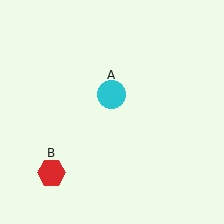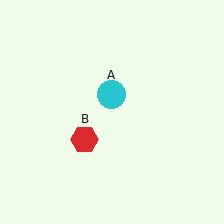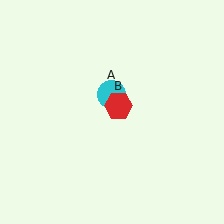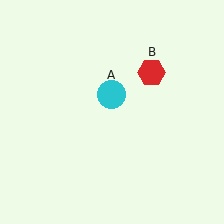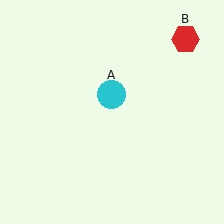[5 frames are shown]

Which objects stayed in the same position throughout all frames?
Cyan circle (object A) remained stationary.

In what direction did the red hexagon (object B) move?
The red hexagon (object B) moved up and to the right.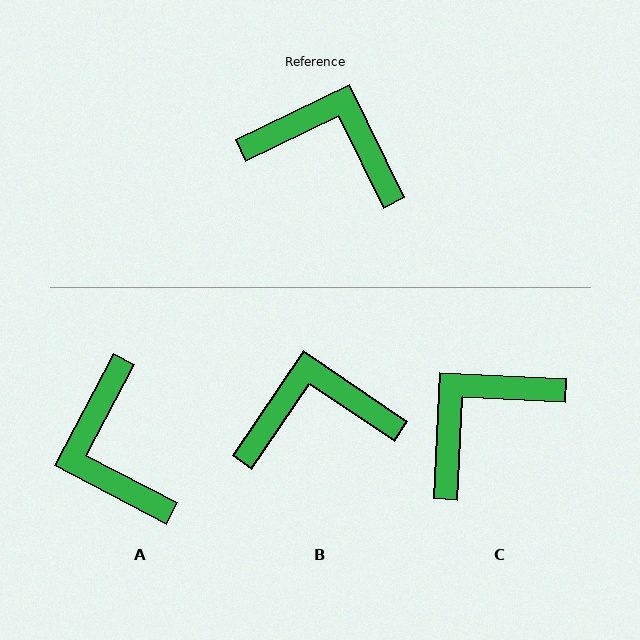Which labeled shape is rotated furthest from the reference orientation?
A, about 126 degrees away.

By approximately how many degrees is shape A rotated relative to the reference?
Approximately 126 degrees counter-clockwise.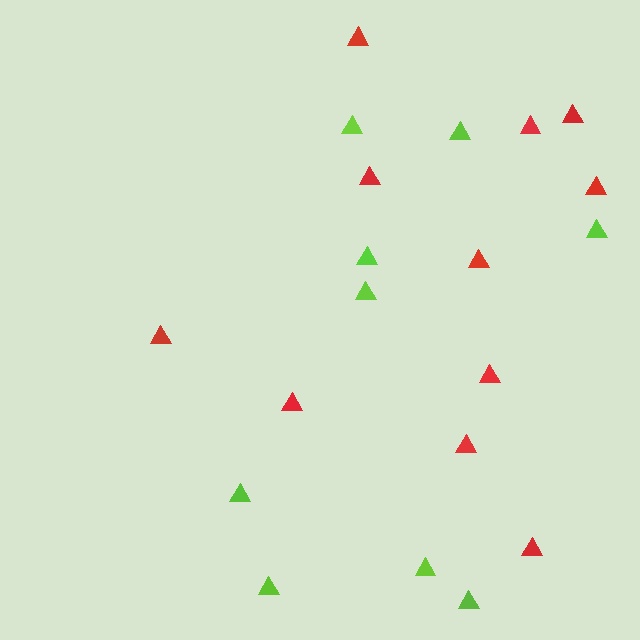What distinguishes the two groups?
There are 2 groups: one group of red triangles (11) and one group of lime triangles (9).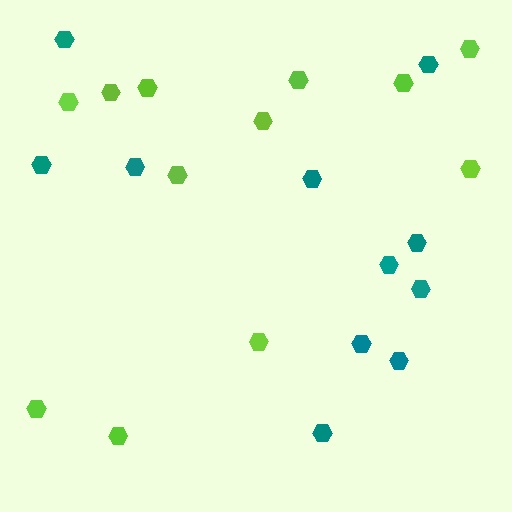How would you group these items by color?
There are 2 groups: one group of teal hexagons (11) and one group of lime hexagons (12).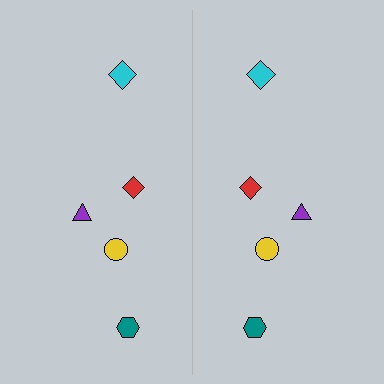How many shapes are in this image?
There are 10 shapes in this image.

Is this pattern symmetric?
Yes, this pattern has bilateral (reflection) symmetry.